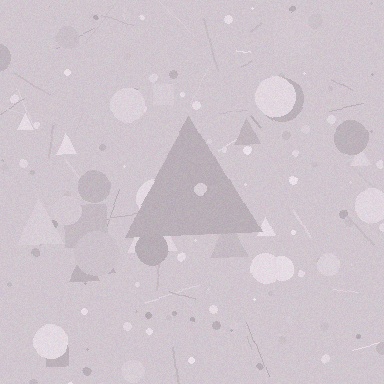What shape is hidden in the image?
A triangle is hidden in the image.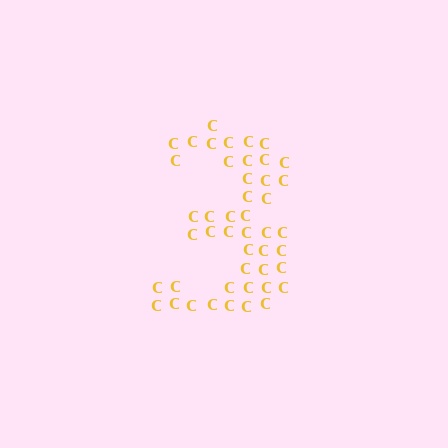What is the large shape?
The large shape is the digit 3.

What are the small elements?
The small elements are letter C's.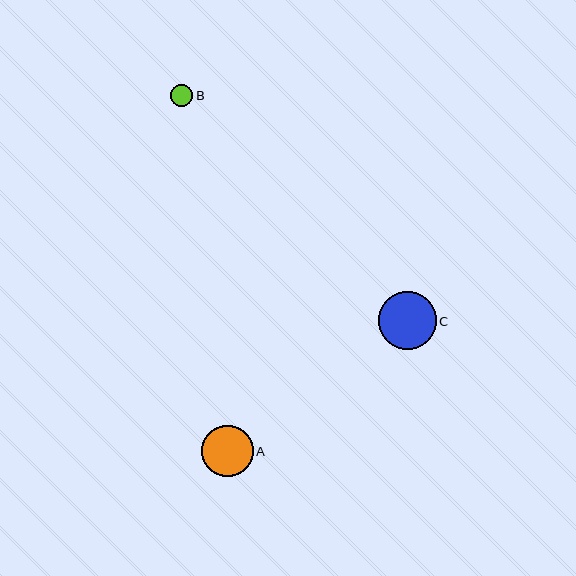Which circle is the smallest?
Circle B is the smallest with a size of approximately 22 pixels.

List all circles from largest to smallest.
From largest to smallest: C, A, B.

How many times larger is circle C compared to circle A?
Circle C is approximately 1.1 times the size of circle A.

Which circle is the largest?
Circle C is the largest with a size of approximately 58 pixels.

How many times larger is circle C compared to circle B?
Circle C is approximately 2.6 times the size of circle B.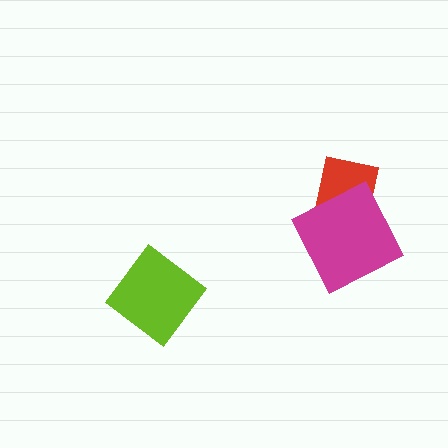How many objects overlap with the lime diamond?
0 objects overlap with the lime diamond.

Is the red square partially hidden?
Yes, it is partially covered by another shape.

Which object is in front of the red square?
The magenta square is in front of the red square.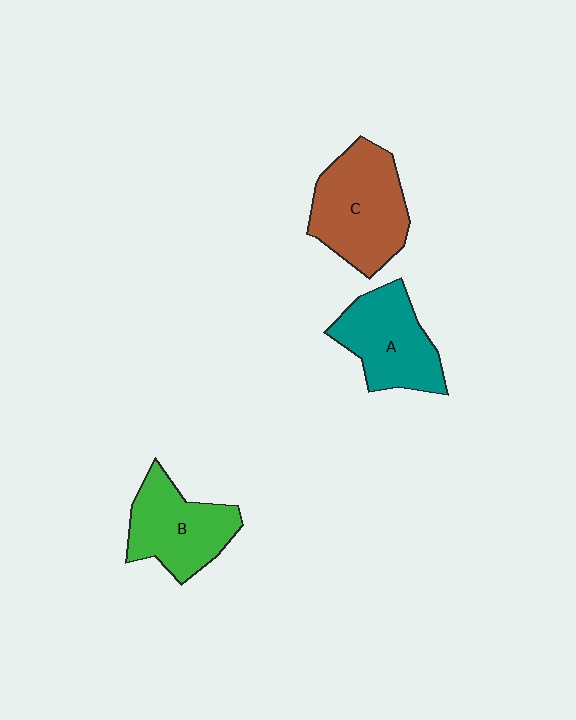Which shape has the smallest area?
Shape B (green).